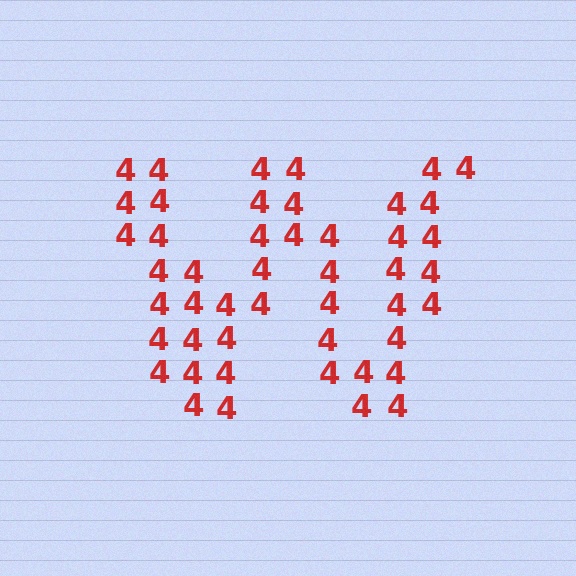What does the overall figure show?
The overall figure shows the letter W.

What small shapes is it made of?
It is made of small digit 4's.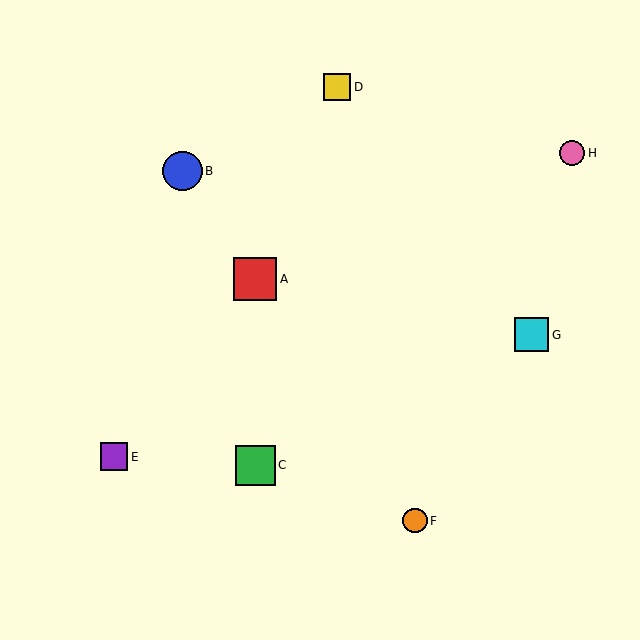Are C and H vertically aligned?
No, C is at x≈255 and H is at x≈572.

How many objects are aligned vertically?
2 objects (A, C) are aligned vertically.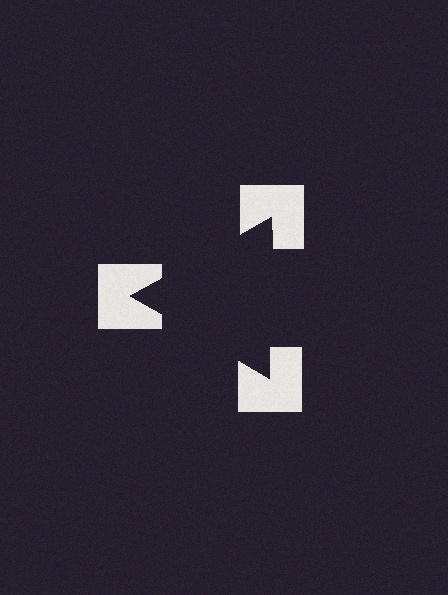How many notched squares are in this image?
There are 3 — one at each vertex of the illusory triangle.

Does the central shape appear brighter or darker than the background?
It typically appears slightly darker than the background, even though no actual brightness change is drawn.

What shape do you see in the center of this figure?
An illusory triangle — its edges are inferred from the aligned wedge cuts in the notched squares, not physically drawn.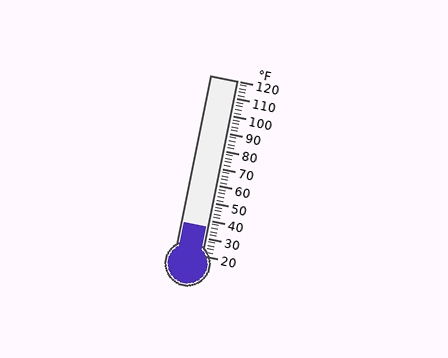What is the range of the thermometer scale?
The thermometer scale ranges from 20°F to 120°F.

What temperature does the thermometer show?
The thermometer shows approximately 36°F.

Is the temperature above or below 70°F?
The temperature is below 70°F.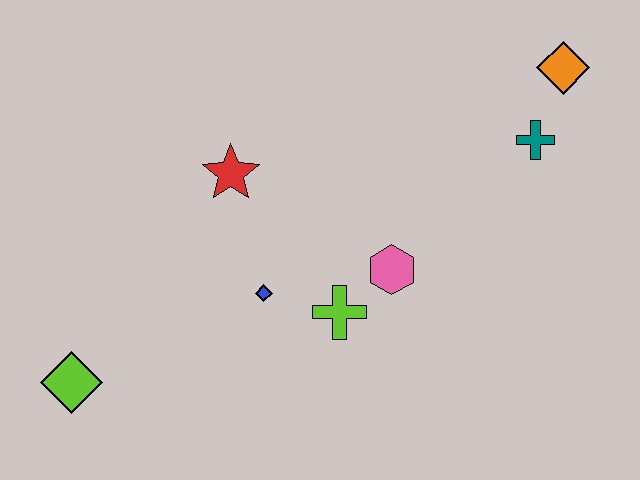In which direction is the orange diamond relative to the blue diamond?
The orange diamond is to the right of the blue diamond.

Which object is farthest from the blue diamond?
The orange diamond is farthest from the blue diamond.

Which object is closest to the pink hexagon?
The lime cross is closest to the pink hexagon.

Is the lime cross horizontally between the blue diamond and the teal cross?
Yes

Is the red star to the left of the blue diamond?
Yes